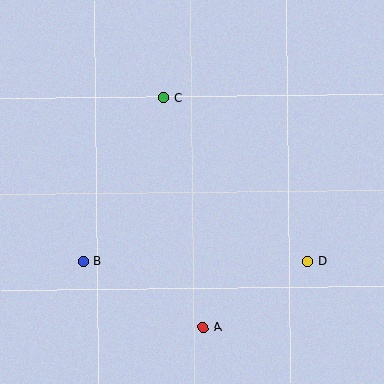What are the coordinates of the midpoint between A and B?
The midpoint between A and B is at (143, 294).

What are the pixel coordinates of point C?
Point C is at (164, 98).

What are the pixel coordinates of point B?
Point B is at (83, 262).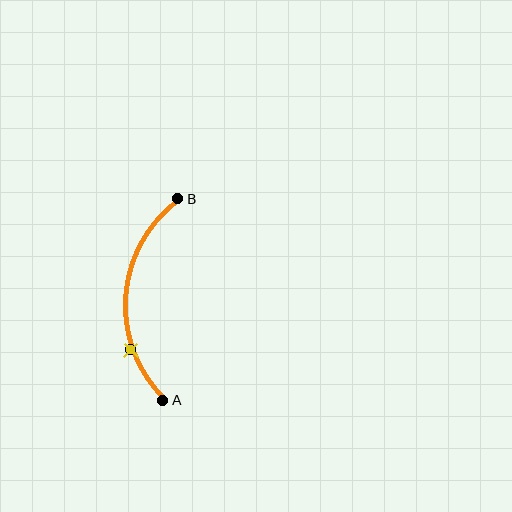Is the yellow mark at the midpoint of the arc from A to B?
No. The yellow mark lies on the arc but is closer to endpoint A. The arc midpoint would be at the point on the curve equidistant along the arc from both A and B.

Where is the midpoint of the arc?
The arc midpoint is the point on the curve farthest from the straight line joining A and B. It sits to the left of that line.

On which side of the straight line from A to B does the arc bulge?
The arc bulges to the left of the straight line connecting A and B.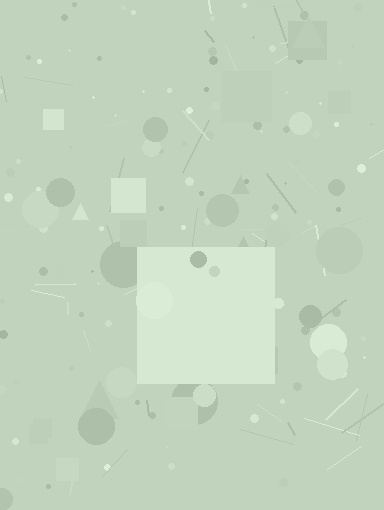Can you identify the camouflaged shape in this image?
The camouflaged shape is a square.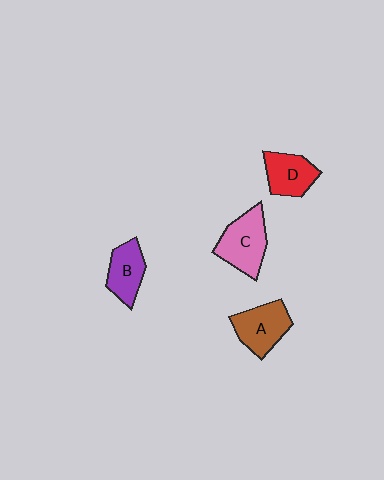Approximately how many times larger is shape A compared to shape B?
Approximately 1.2 times.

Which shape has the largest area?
Shape C (pink).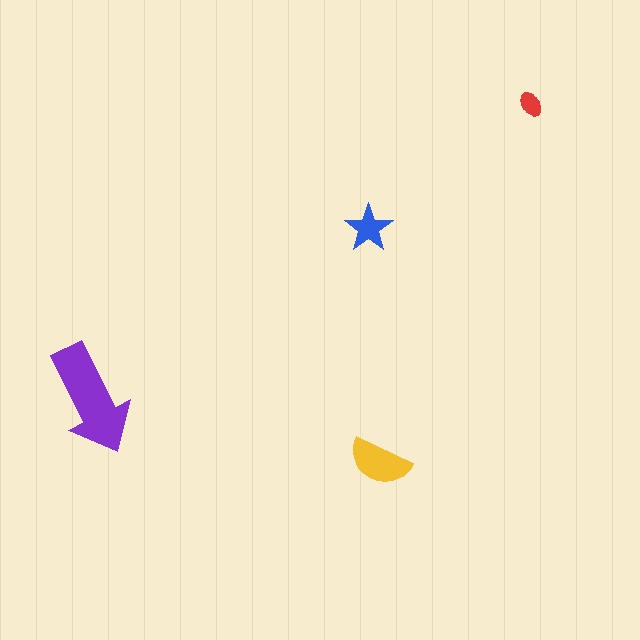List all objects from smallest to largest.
The red ellipse, the blue star, the yellow semicircle, the purple arrow.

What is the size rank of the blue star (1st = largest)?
3rd.